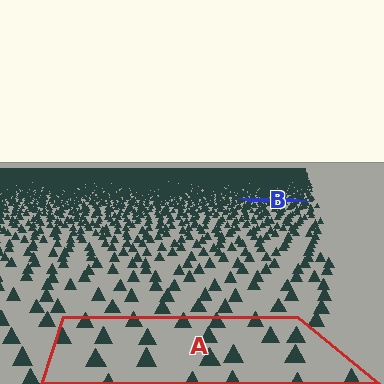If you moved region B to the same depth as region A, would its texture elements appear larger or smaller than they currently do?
They would appear larger. At a closer depth, the same texture elements are projected at a bigger on-screen size.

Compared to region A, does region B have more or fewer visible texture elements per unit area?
Region B has more texture elements per unit area — they are packed more densely because it is farther away.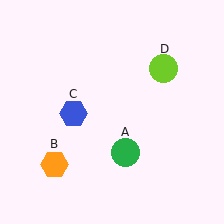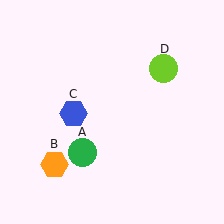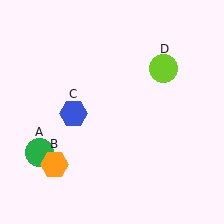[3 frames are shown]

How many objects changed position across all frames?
1 object changed position: green circle (object A).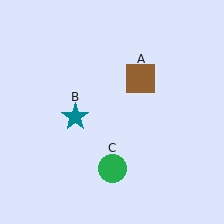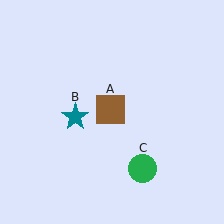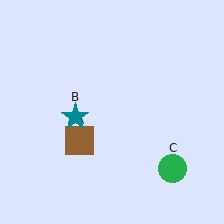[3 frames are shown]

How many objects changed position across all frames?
2 objects changed position: brown square (object A), green circle (object C).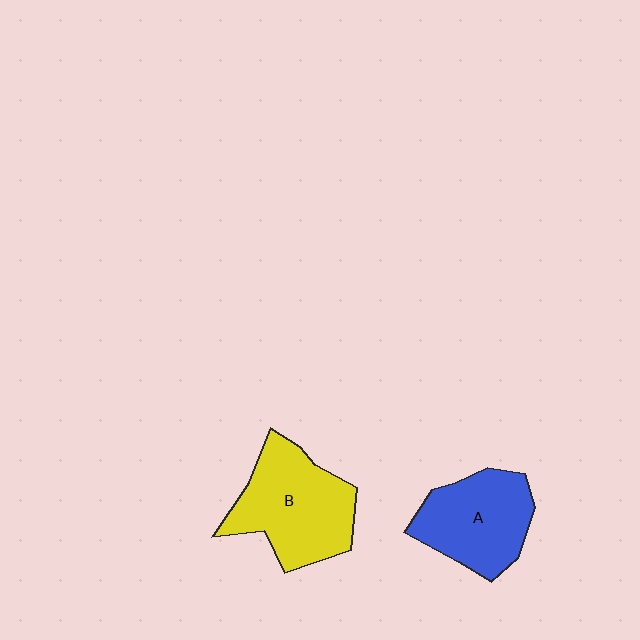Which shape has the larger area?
Shape B (yellow).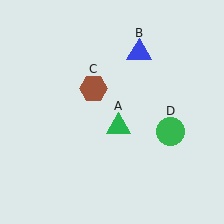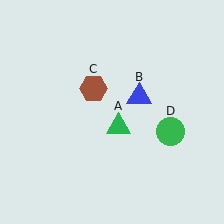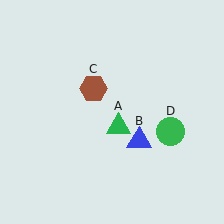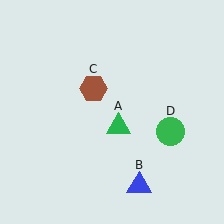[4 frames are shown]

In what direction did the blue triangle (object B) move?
The blue triangle (object B) moved down.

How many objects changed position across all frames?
1 object changed position: blue triangle (object B).